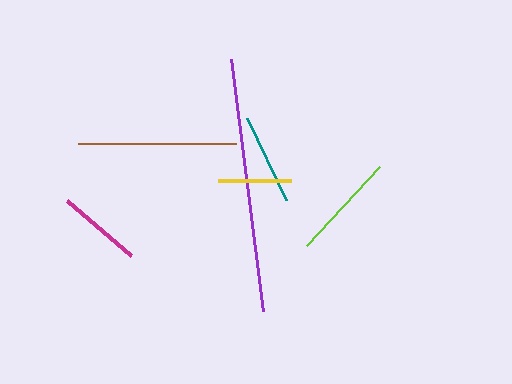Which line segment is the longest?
The purple line is the longest at approximately 254 pixels.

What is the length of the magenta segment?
The magenta segment is approximately 85 pixels long.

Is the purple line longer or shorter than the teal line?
The purple line is longer than the teal line.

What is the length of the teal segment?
The teal segment is approximately 91 pixels long.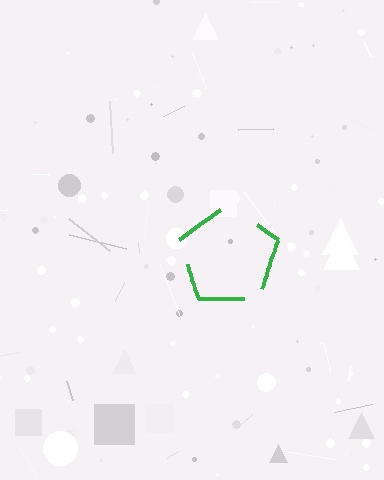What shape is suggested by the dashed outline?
The dashed outline suggests a pentagon.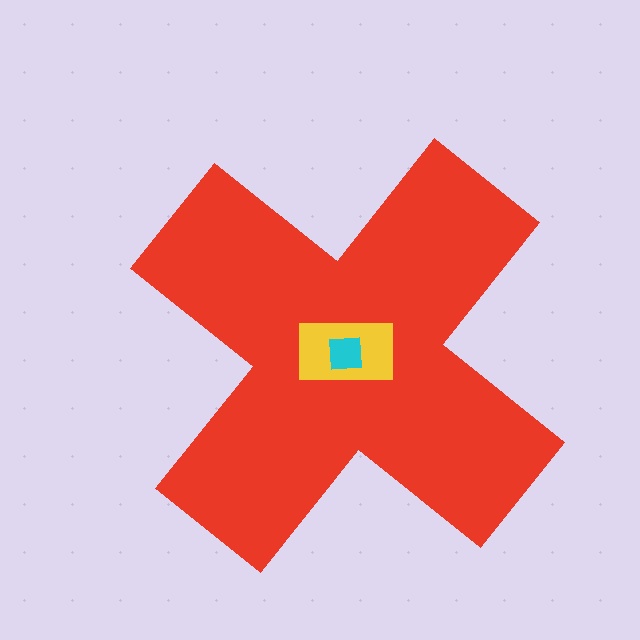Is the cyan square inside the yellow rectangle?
Yes.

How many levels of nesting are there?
3.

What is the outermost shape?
The red cross.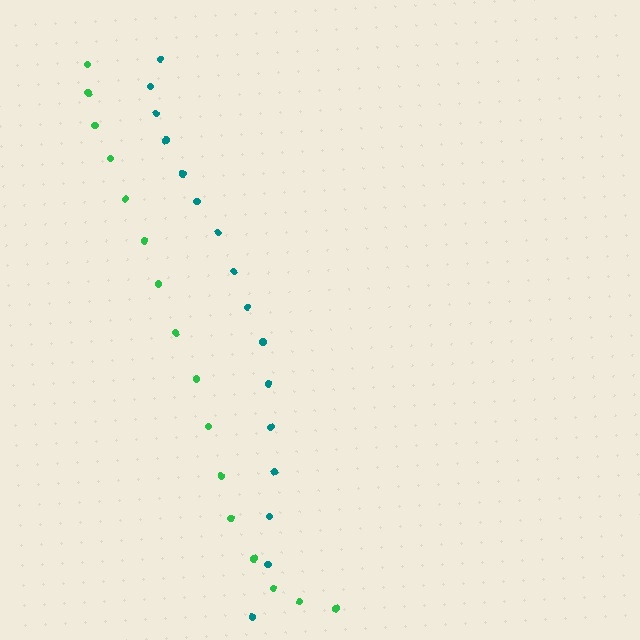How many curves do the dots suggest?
There are 2 distinct paths.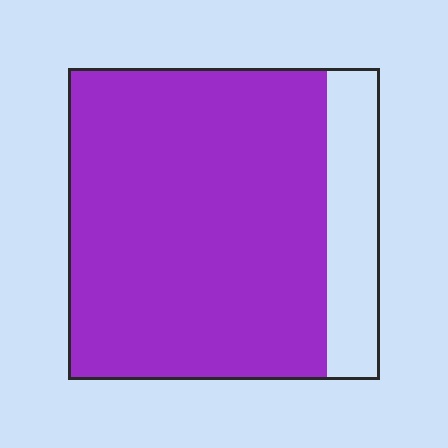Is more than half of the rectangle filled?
Yes.